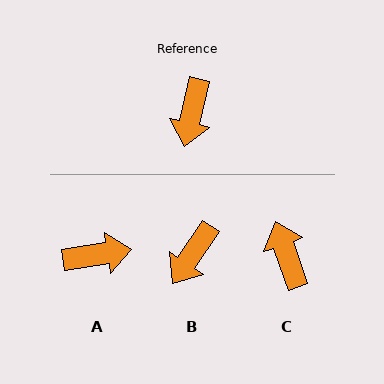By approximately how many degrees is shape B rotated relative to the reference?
Approximately 22 degrees clockwise.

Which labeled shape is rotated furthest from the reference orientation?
C, about 148 degrees away.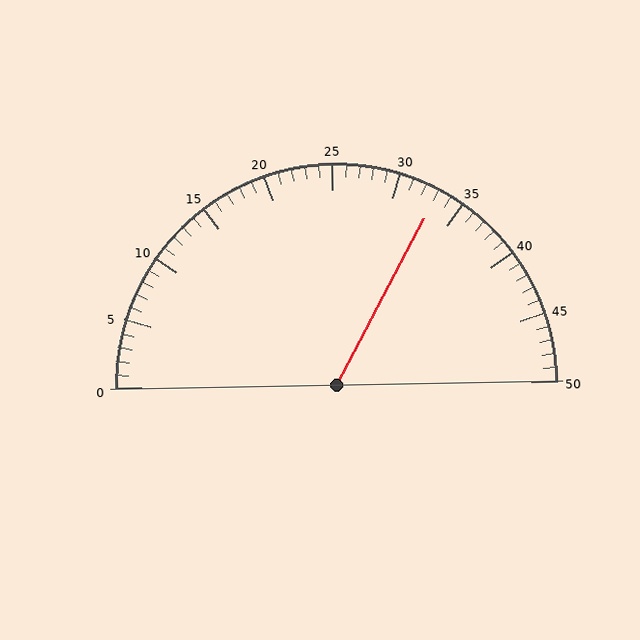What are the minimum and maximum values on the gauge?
The gauge ranges from 0 to 50.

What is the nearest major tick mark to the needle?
The nearest major tick mark is 35.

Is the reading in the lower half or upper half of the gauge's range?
The reading is in the upper half of the range (0 to 50).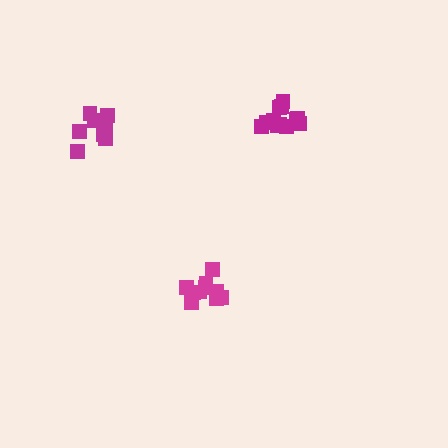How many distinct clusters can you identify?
There are 3 distinct clusters.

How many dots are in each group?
Group 1: 10 dots, Group 2: 12 dots, Group 3: 8 dots (30 total).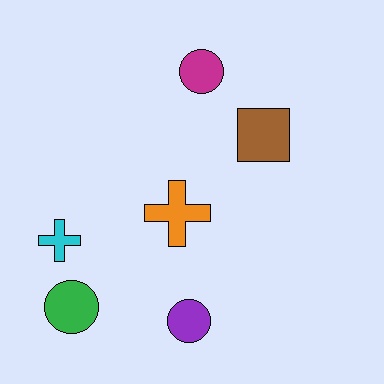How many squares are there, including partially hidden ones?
There is 1 square.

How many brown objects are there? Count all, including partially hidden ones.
There is 1 brown object.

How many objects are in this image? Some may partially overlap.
There are 6 objects.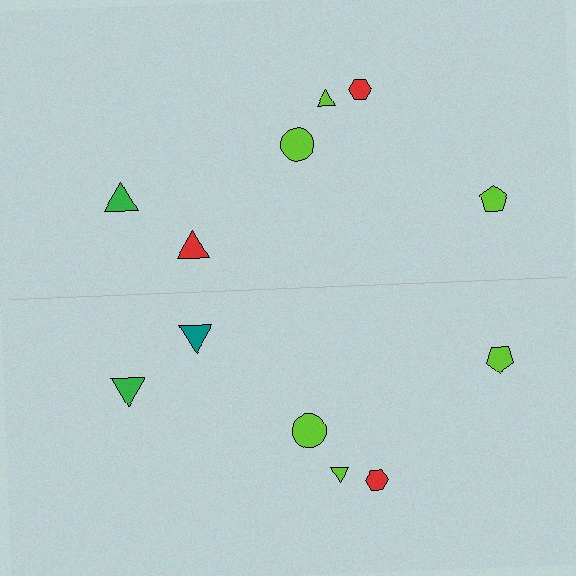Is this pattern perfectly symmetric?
No, the pattern is not perfectly symmetric. The teal triangle on the bottom side breaks the symmetry — its mirror counterpart is red.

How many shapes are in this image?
There are 12 shapes in this image.